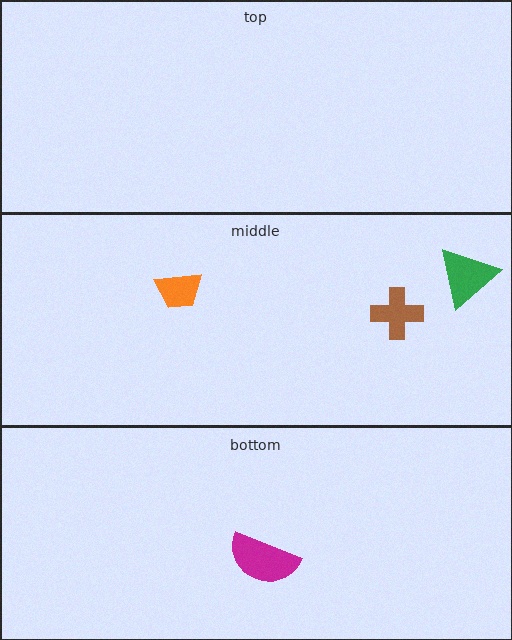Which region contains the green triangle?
The middle region.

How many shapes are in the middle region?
3.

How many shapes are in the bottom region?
1.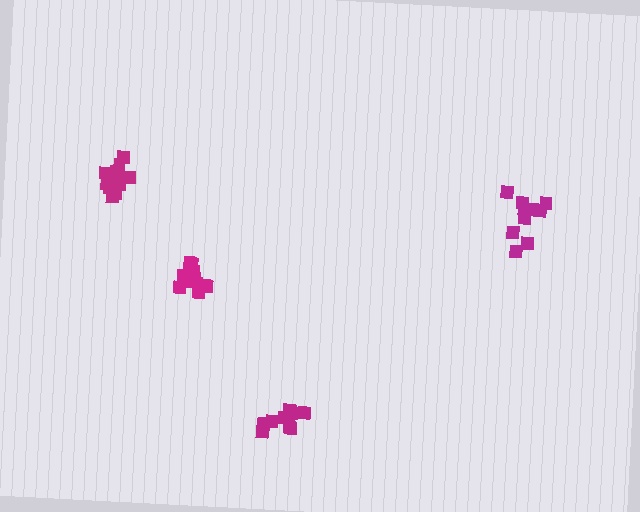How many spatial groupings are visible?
There are 4 spatial groupings.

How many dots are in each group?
Group 1: 10 dots, Group 2: 11 dots, Group 3: 11 dots, Group 4: 16 dots (48 total).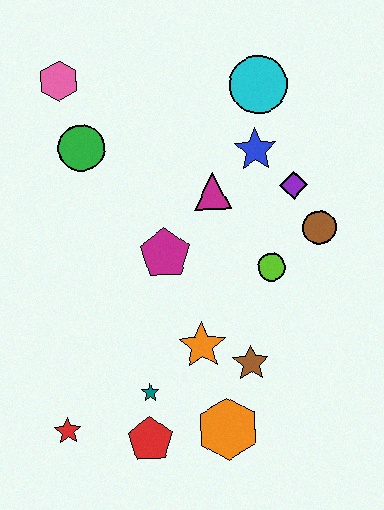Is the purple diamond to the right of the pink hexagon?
Yes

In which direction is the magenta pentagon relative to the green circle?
The magenta pentagon is below the green circle.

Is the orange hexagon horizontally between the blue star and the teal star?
Yes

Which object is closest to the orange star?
The brown star is closest to the orange star.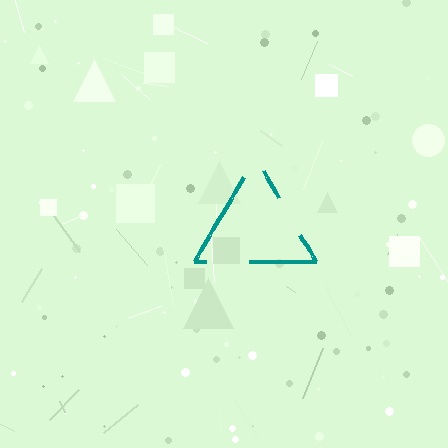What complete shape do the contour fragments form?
The contour fragments form a triangle.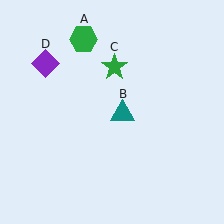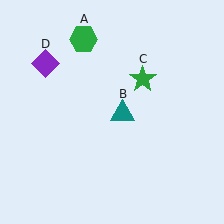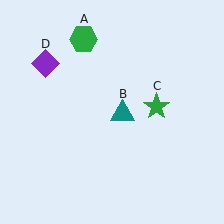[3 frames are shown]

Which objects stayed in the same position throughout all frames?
Green hexagon (object A) and teal triangle (object B) and purple diamond (object D) remained stationary.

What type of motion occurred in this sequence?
The green star (object C) rotated clockwise around the center of the scene.